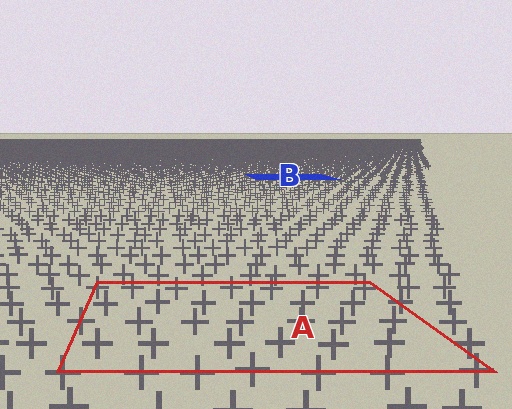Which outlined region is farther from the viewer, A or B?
Region B is farther from the viewer — the texture elements inside it appear smaller and more densely packed.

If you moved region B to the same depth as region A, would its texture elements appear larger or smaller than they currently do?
They would appear larger. At a closer depth, the same texture elements are projected at a bigger on-screen size.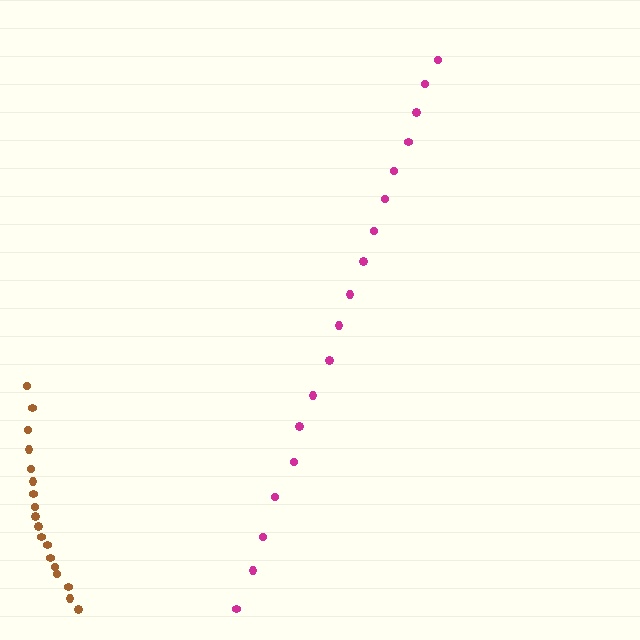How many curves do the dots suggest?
There are 2 distinct paths.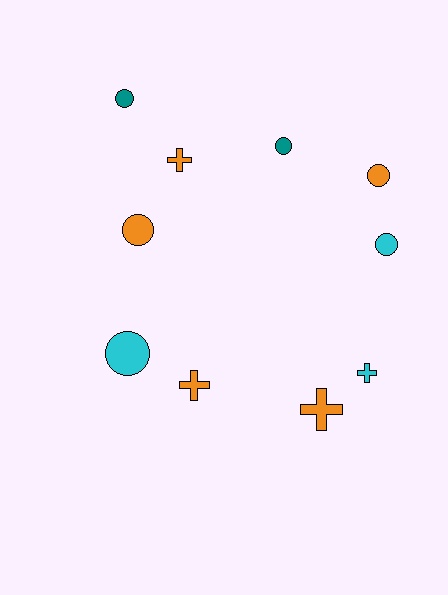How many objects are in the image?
There are 10 objects.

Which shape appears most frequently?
Circle, with 6 objects.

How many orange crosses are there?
There are 3 orange crosses.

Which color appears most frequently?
Orange, with 5 objects.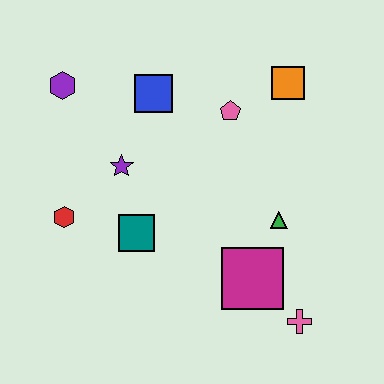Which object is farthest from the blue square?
The pink cross is farthest from the blue square.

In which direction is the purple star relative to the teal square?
The purple star is above the teal square.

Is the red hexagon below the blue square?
Yes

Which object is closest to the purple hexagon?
The blue square is closest to the purple hexagon.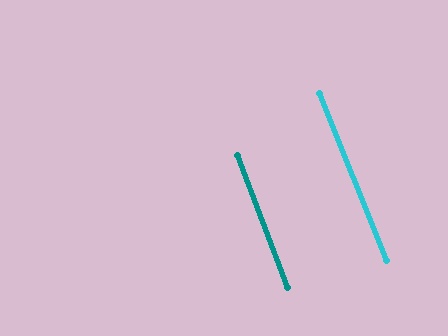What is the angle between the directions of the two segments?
Approximately 1 degree.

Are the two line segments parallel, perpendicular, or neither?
Parallel — their directions differ by only 1.0°.